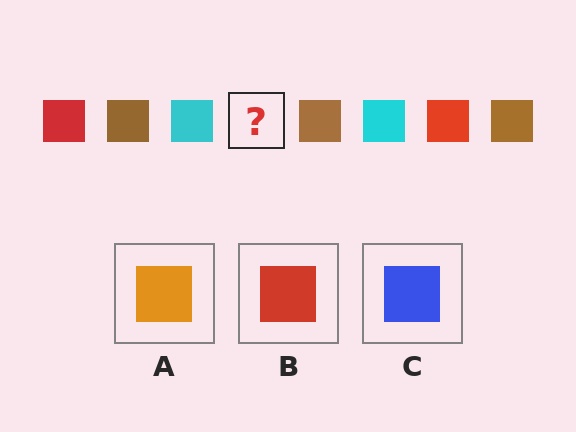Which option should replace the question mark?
Option B.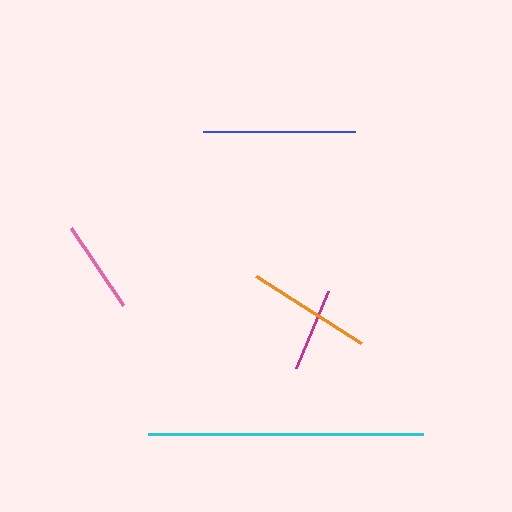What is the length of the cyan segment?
The cyan segment is approximately 275 pixels long.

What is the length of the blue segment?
The blue segment is approximately 152 pixels long.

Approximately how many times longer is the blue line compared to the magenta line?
The blue line is approximately 1.8 times the length of the magenta line.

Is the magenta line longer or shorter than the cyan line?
The cyan line is longer than the magenta line.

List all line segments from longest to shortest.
From longest to shortest: cyan, blue, orange, pink, magenta.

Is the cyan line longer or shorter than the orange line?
The cyan line is longer than the orange line.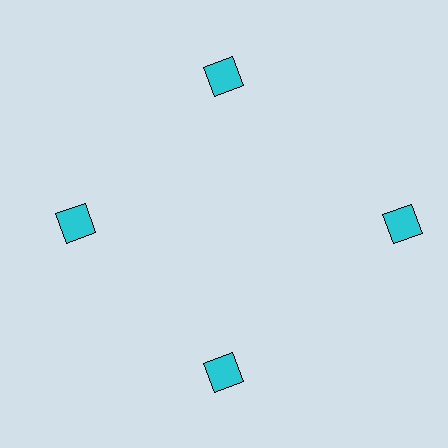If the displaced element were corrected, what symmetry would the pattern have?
It would have 4-fold rotational symmetry — the pattern would map onto itself every 90 degrees.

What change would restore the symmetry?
The symmetry would be restored by moving it inward, back onto the ring so that all 4 squares sit at equal angles and equal distance from the center.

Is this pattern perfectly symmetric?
No. The 4 cyan squares are arranged in a ring, but one element near the 3 o'clock position is pushed outward from the center, breaking the 4-fold rotational symmetry.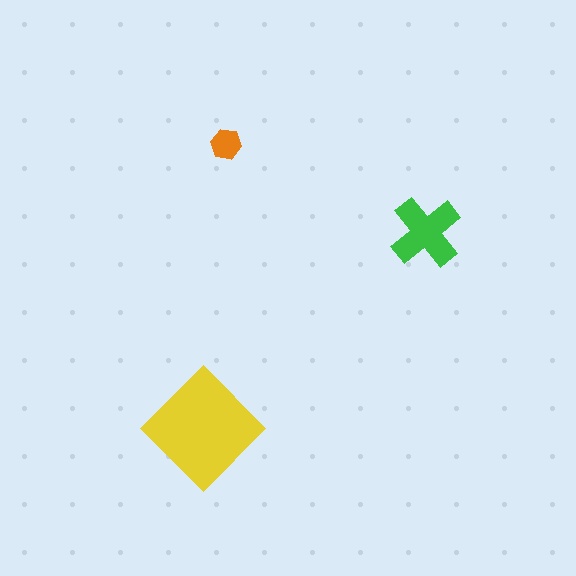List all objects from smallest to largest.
The orange hexagon, the green cross, the yellow diamond.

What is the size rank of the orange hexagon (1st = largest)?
3rd.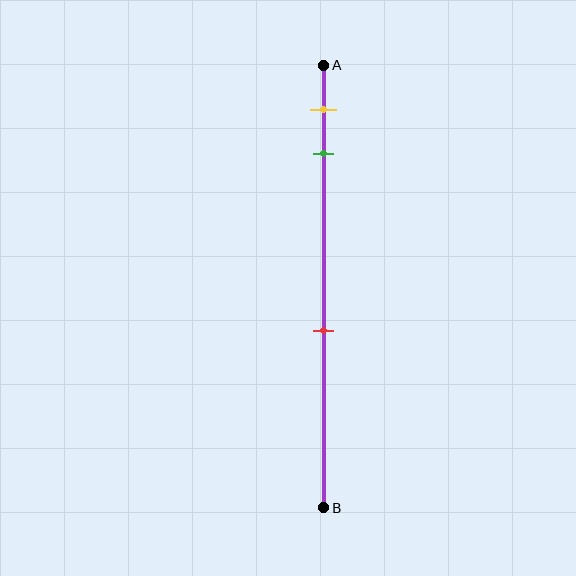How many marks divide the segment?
There are 3 marks dividing the segment.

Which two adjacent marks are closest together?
The yellow and green marks are the closest adjacent pair.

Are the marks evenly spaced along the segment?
No, the marks are not evenly spaced.